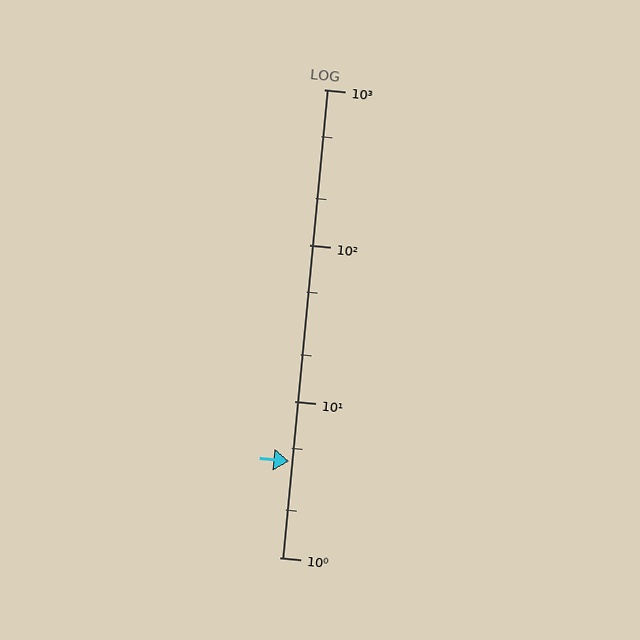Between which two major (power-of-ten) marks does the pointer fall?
The pointer is between 1 and 10.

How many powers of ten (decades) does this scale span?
The scale spans 3 decades, from 1 to 1000.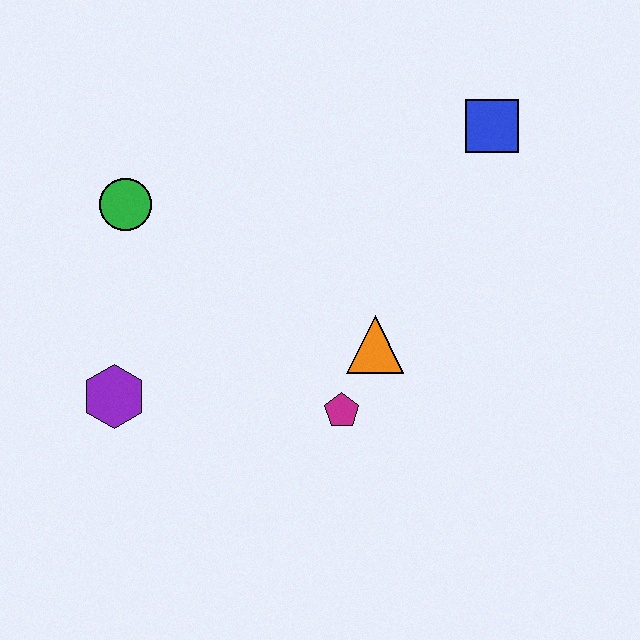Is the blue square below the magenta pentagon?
No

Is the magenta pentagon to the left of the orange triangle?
Yes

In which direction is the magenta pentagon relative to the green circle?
The magenta pentagon is to the right of the green circle.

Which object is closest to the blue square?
The orange triangle is closest to the blue square.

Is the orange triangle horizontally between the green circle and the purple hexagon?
No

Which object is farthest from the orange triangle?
The green circle is farthest from the orange triangle.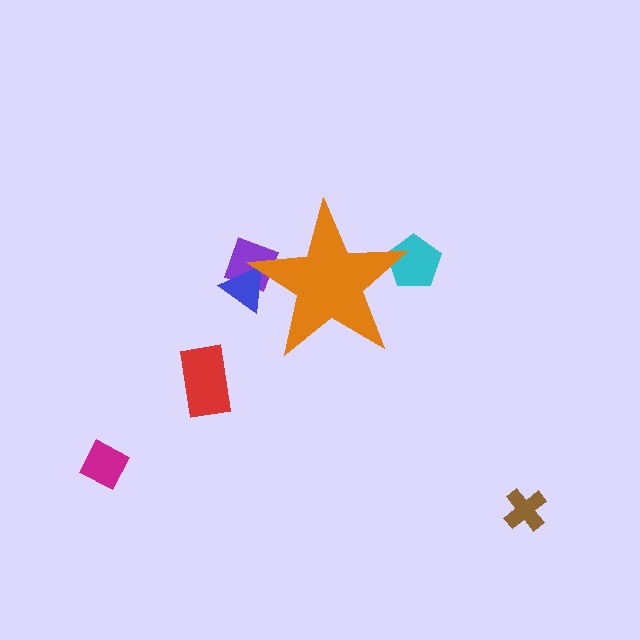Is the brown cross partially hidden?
No, the brown cross is fully visible.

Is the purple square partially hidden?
Yes, the purple square is partially hidden behind the orange star.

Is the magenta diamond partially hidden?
No, the magenta diamond is fully visible.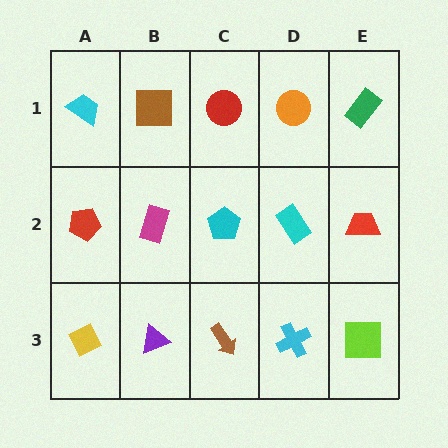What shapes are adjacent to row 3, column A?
A red pentagon (row 2, column A), a purple triangle (row 3, column B).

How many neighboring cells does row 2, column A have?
3.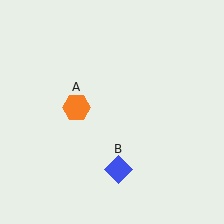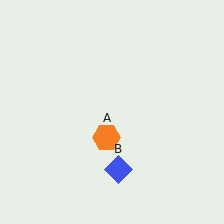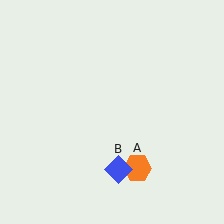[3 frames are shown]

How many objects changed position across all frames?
1 object changed position: orange hexagon (object A).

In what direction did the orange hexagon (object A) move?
The orange hexagon (object A) moved down and to the right.